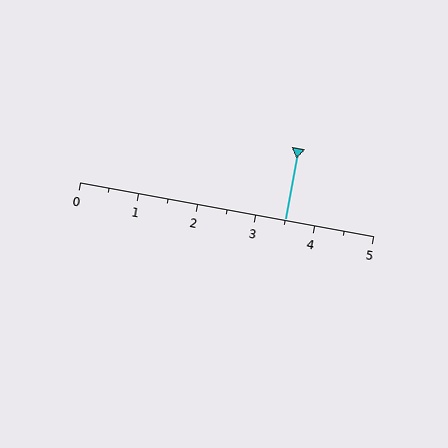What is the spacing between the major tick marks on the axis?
The major ticks are spaced 1 apart.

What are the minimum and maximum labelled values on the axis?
The axis runs from 0 to 5.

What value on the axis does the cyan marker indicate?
The marker indicates approximately 3.5.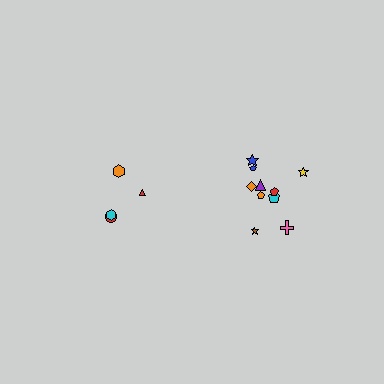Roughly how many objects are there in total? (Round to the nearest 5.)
Roughly 15 objects in total.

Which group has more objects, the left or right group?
The right group.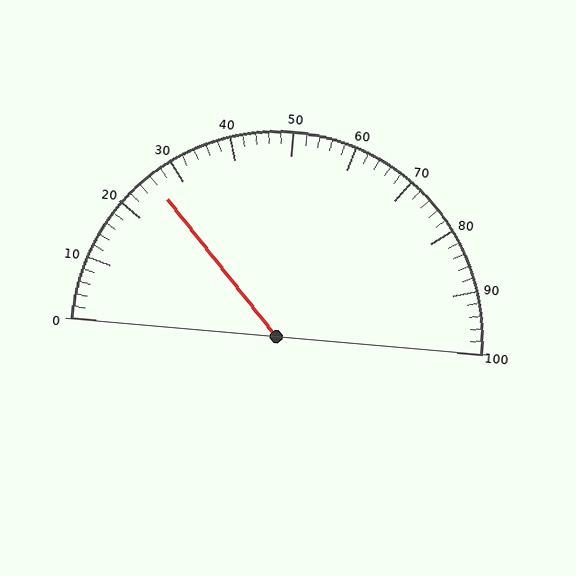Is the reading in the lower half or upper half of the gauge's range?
The reading is in the lower half of the range (0 to 100).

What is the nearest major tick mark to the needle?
The nearest major tick mark is 30.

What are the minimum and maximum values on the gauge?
The gauge ranges from 0 to 100.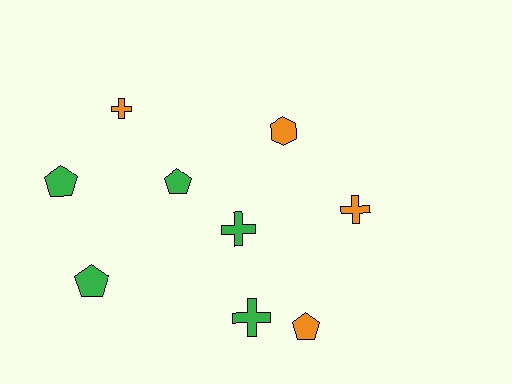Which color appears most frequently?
Green, with 5 objects.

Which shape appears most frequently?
Pentagon, with 4 objects.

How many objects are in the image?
There are 9 objects.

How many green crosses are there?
There are 2 green crosses.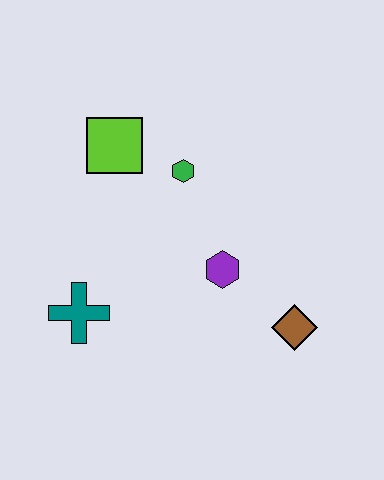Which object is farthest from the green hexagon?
The brown diamond is farthest from the green hexagon.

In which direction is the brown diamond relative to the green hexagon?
The brown diamond is below the green hexagon.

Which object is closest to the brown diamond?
The purple hexagon is closest to the brown diamond.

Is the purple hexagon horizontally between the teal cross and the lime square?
No